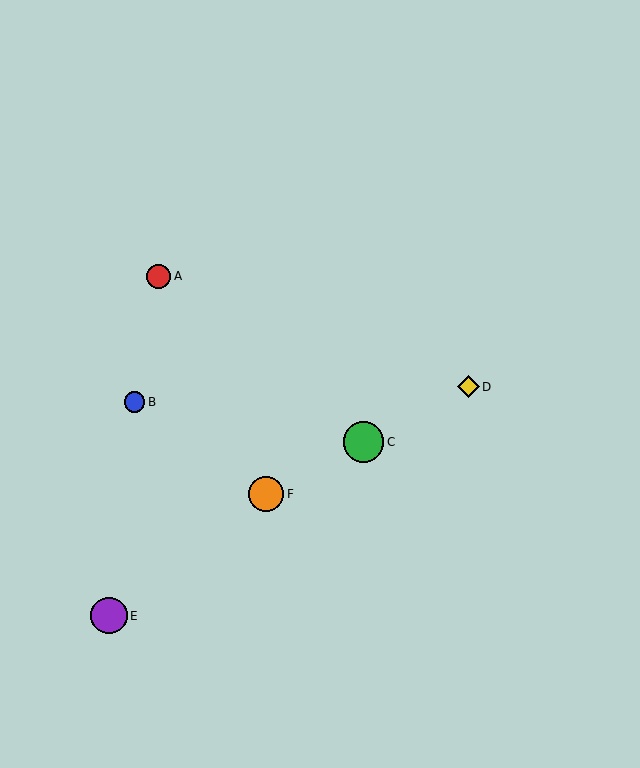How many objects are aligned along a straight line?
3 objects (C, D, F) are aligned along a straight line.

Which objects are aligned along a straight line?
Objects C, D, F are aligned along a straight line.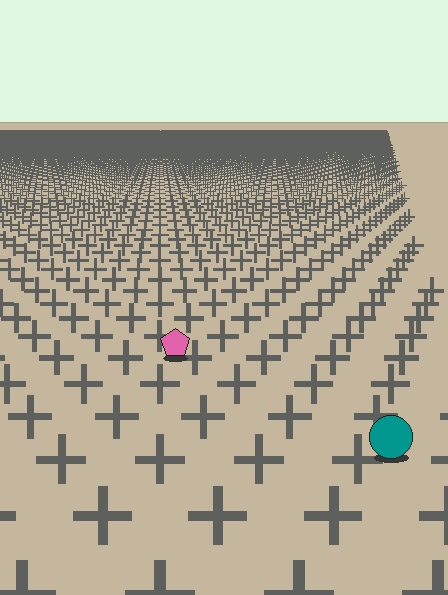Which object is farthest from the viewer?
The pink pentagon is farthest from the viewer. It appears smaller and the ground texture around it is denser.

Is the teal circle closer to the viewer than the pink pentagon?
Yes. The teal circle is closer — you can tell from the texture gradient: the ground texture is coarser near it.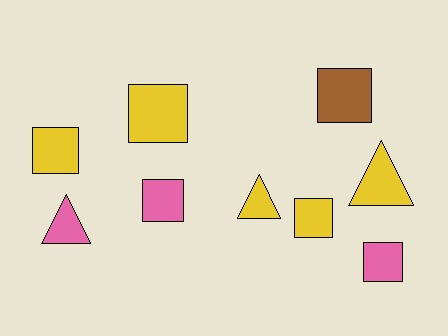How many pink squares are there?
There are 2 pink squares.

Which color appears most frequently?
Yellow, with 5 objects.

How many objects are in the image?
There are 9 objects.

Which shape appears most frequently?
Square, with 6 objects.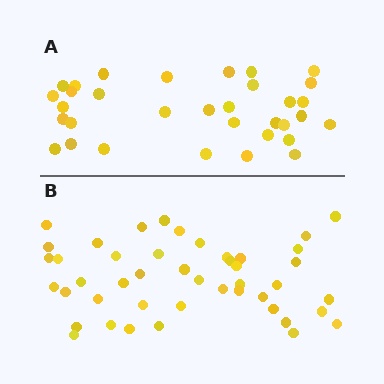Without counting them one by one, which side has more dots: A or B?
Region B (the bottom region) has more dots.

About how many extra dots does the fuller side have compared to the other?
Region B has roughly 12 or so more dots than region A.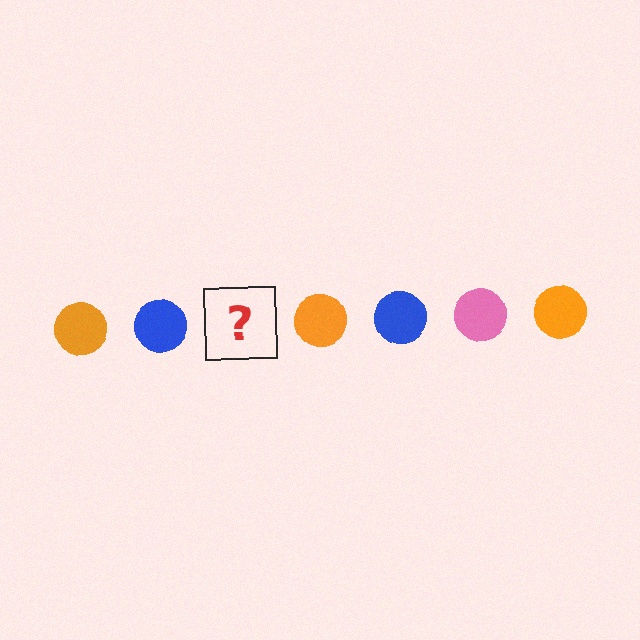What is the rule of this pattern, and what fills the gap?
The rule is that the pattern cycles through orange, blue, pink circles. The gap should be filled with a pink circle.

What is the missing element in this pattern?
The missing element is a pink circle.